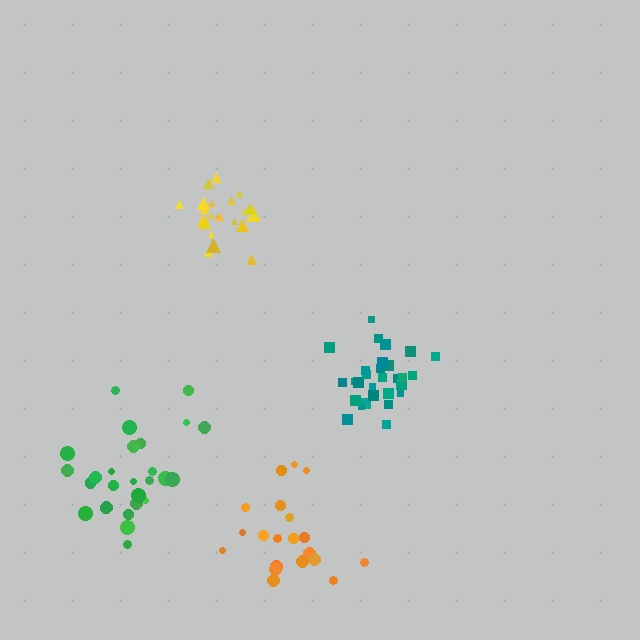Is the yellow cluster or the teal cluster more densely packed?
Teal.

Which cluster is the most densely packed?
Teal.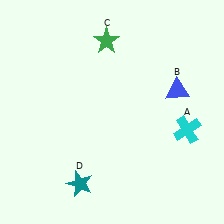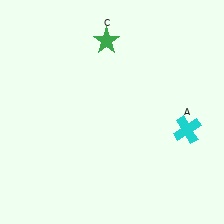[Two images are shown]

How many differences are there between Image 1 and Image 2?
There are 2 differences between the two images.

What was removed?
The teal star (D), the blue triangle (B) were removed in Image 2.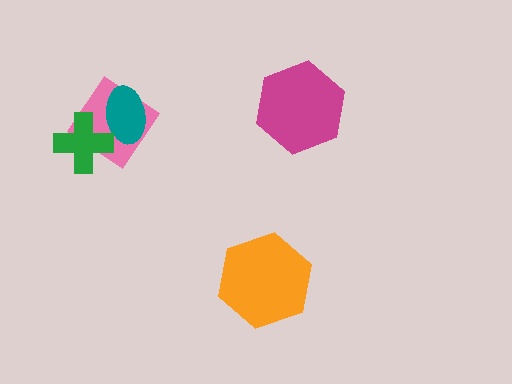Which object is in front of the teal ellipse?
The green cross is in front of the teal ellipse.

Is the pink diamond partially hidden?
Yes, it is partially covered by another shape.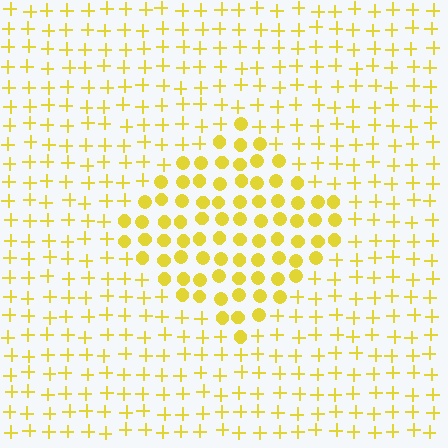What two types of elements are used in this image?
The image uses circles inside the diamond region and plus signs outside it.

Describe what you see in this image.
The image is filled with small yellow elements arranged in a uniform grid. A diamond-shaped region contains circles, while the surrounding area contains plus signs. The boundary is defined purely by the change in element shape.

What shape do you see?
I see a diamond.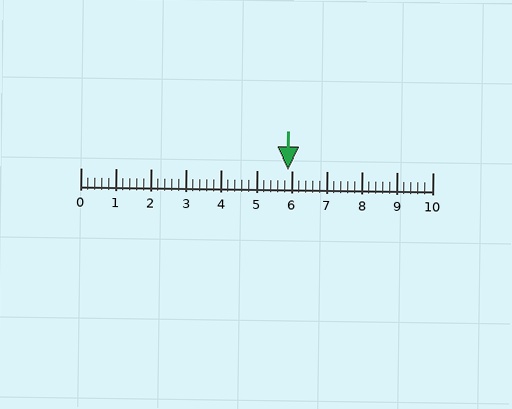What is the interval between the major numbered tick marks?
The major tick marks are spaced 1 units apart.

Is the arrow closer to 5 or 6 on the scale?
The arrow is closer to 6.